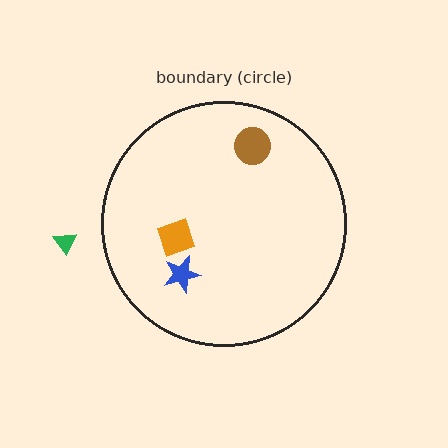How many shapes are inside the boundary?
3 inside, 1 outside.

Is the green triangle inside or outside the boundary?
Outside.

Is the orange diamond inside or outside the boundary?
Inside.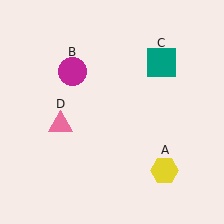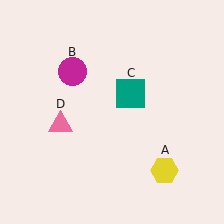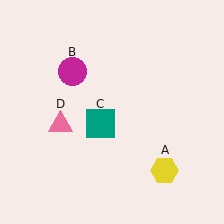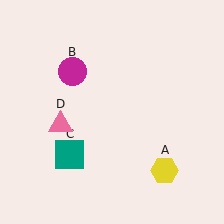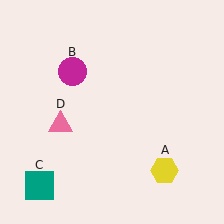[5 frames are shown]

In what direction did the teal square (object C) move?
The teal square (object C) moved down and to the left.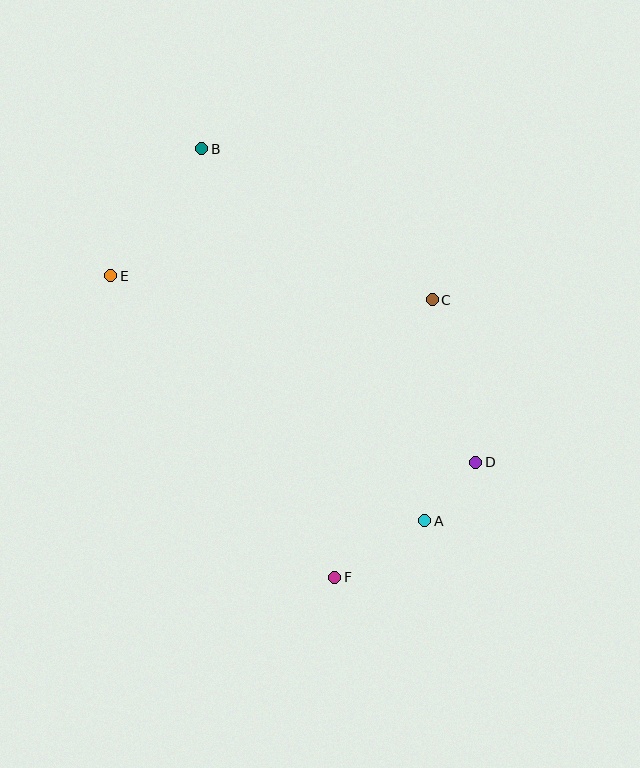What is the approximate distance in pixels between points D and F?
The distance between D and F is approximately 182 pixels.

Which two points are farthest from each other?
Points B and F are farthest from each other.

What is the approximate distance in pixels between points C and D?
The distance between C and D is approximately 168 pixels.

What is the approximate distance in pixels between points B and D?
The distance between B and D is approximately 416 pixels.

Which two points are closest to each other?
Points A and D are closest to each other.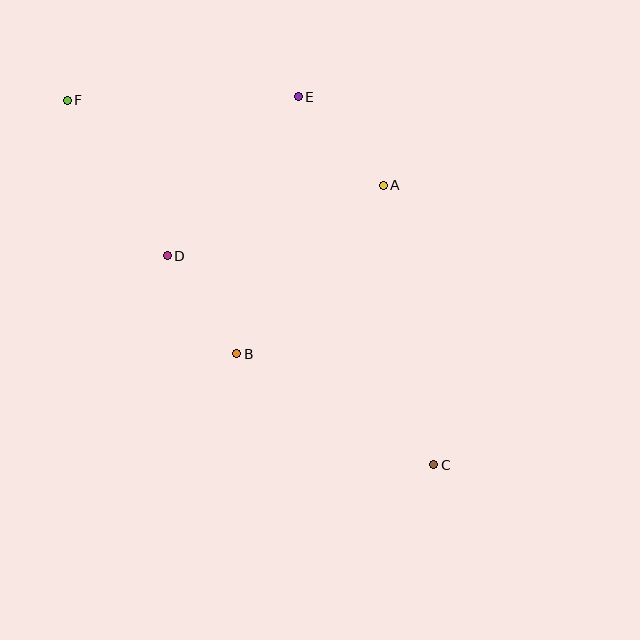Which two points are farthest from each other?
Points C and F are farthest from each other.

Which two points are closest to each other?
Points B and D are closest to each other.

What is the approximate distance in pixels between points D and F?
The distance between D and F is approximately 185 pixels.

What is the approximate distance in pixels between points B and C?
The distance between B and C is approximately 226 pixels.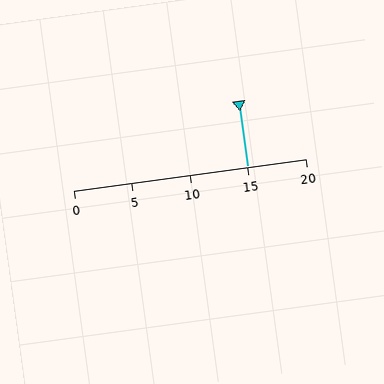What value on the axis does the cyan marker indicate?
The marker indicates approximately 15.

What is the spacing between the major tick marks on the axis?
The major ticks are spaced 5 apart.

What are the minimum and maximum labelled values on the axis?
The axis runs from 0 to 20.